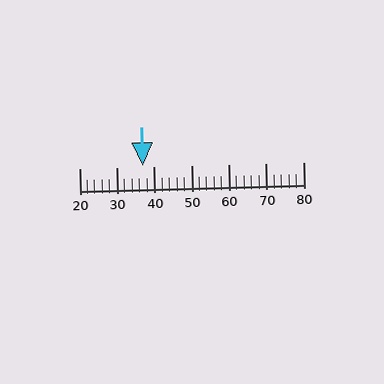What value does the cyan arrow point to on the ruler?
The cyan arrow points to approximately 37.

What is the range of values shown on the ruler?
The ruler shows values from 20 to 80.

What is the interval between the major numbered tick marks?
The major tick marks are spaced 10 units apart.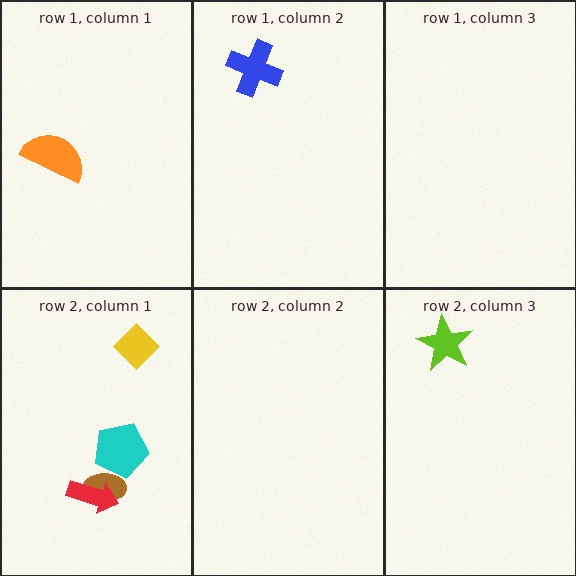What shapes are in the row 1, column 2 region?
The blue cross.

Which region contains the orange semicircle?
The row 1, column 1 region.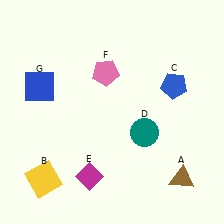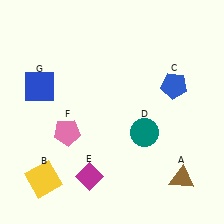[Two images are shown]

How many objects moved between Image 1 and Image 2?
1 object moved between the two images.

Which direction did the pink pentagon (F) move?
The pink pentagon (F) moved down.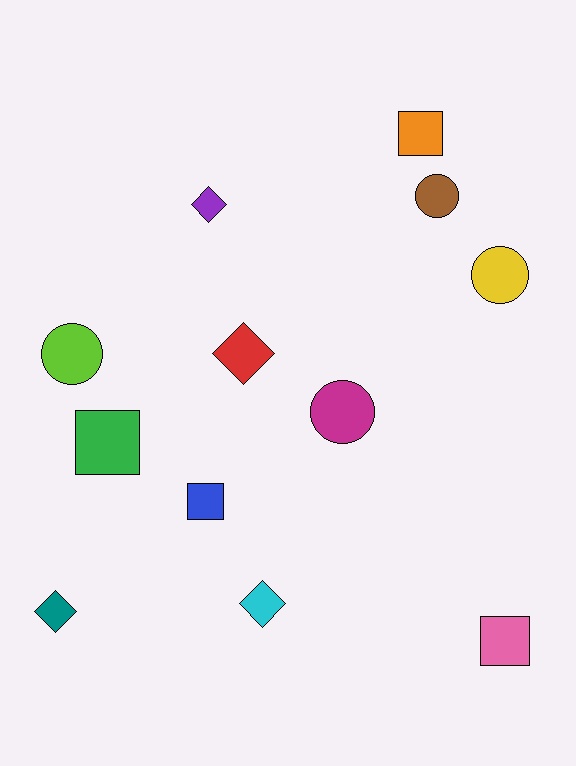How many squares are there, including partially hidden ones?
There are 4 squares.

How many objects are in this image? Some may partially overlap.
There are 12 objects.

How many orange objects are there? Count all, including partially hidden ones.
There is 1 orange object.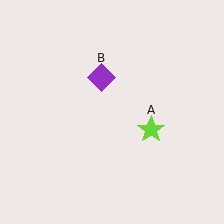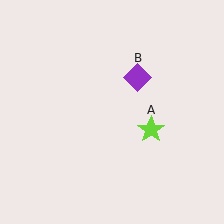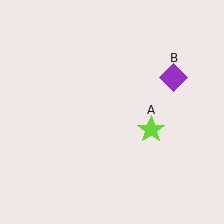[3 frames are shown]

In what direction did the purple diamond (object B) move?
The purple diamond (object B) moved right.